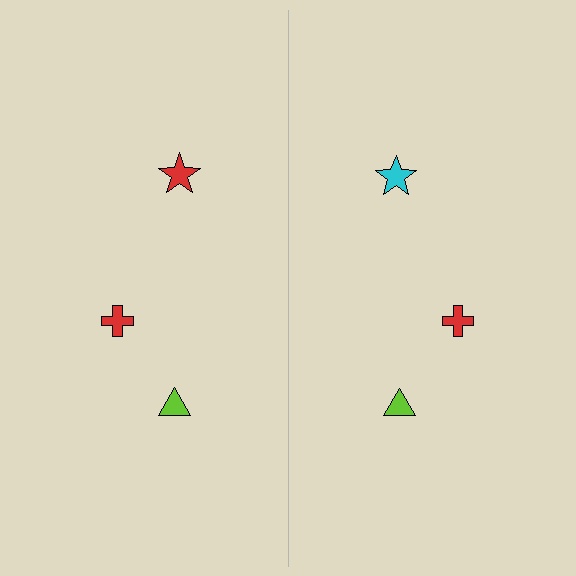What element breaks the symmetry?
The cyan star on the right side breaks the symmetry — its mirror counterpart is red.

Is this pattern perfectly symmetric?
No, the pattern is not perfectly symmetric. The cyan star on the right side breaks the symmetry — its mirror counterpart is red.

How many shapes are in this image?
There are 6 shapes in this image.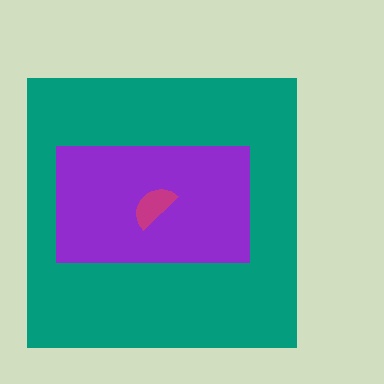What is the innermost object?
The magenta semicircle.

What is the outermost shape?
The teal square.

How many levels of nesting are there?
3.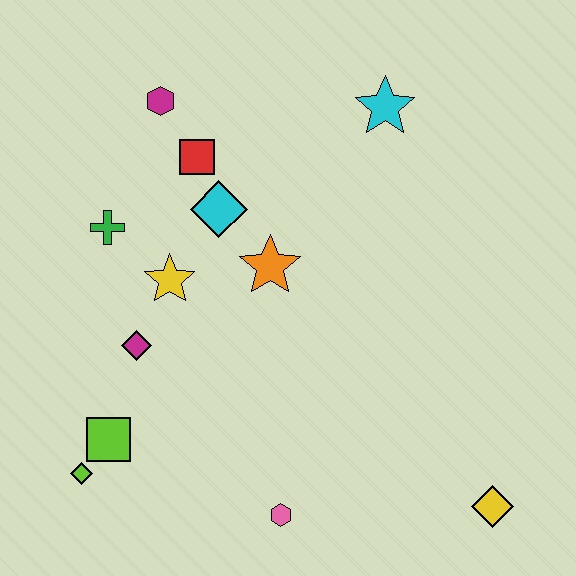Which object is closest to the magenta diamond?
The yellow star is closest to the magenta diamond.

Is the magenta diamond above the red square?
No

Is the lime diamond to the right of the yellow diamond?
No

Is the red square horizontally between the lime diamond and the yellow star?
No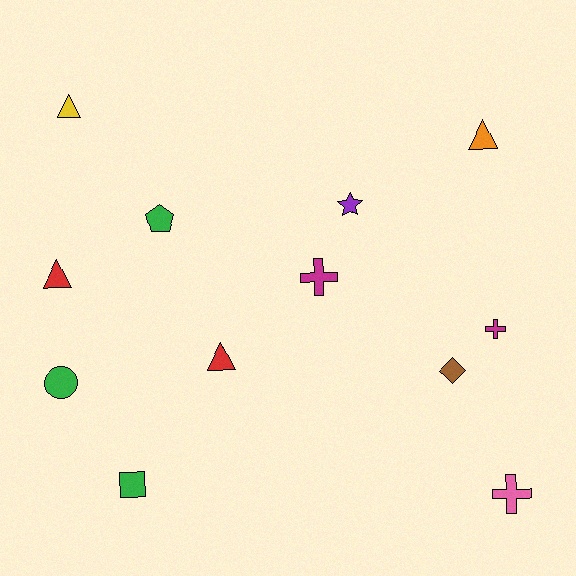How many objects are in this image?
There are 12 objects.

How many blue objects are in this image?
There are no blue objects.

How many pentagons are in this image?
There is 1 pentagon.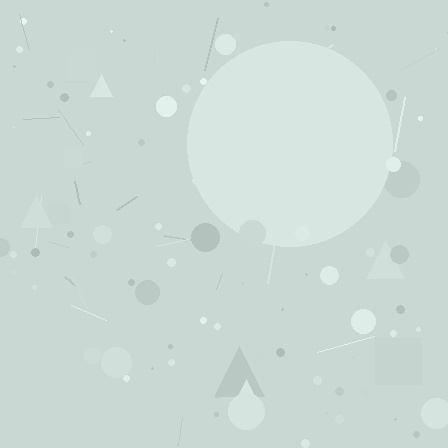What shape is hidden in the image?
A circle is hidden in the image.